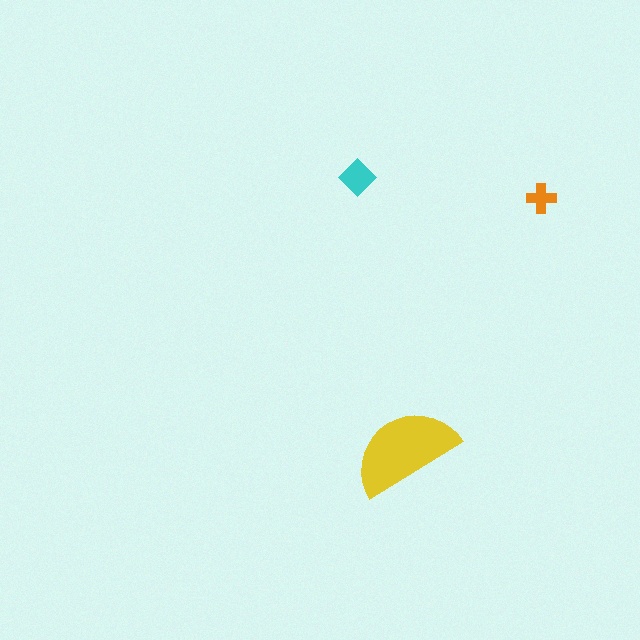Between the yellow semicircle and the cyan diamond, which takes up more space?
The yellow semicircle.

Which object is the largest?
The yellow semicircle.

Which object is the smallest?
The orange cross.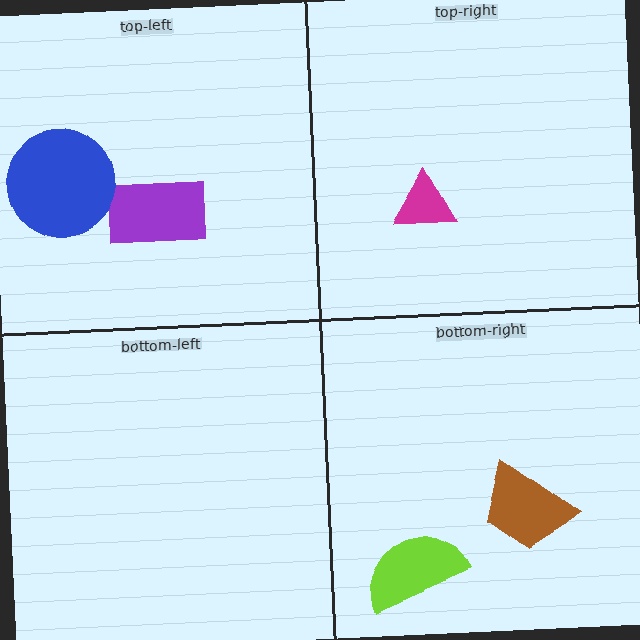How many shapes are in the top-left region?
2.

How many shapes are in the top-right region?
1.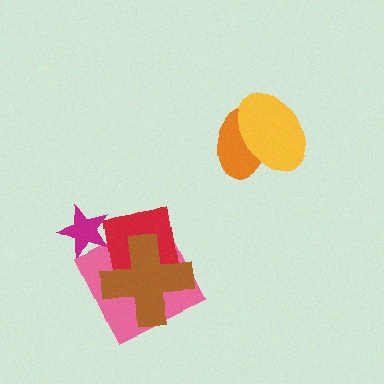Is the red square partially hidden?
Yes, it is partially covered by another shape.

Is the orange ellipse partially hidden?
Yes, it is partially covered by another shape.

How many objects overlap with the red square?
3 objects overlap with the red square.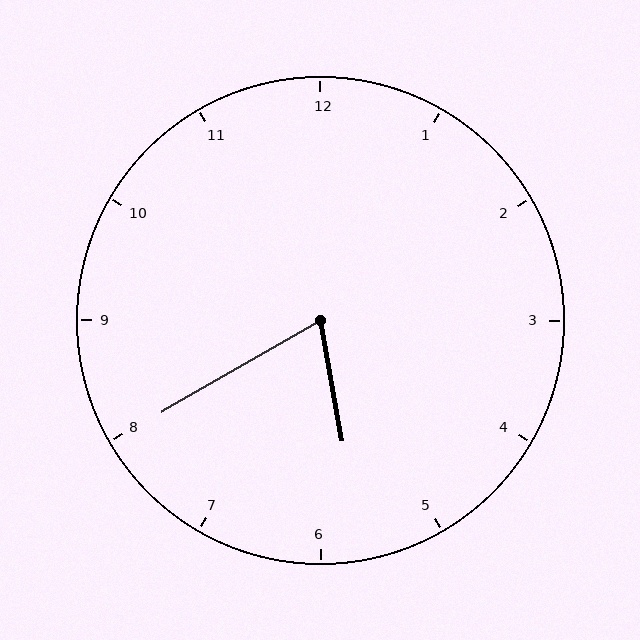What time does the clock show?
5:40.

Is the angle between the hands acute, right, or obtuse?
It is acute.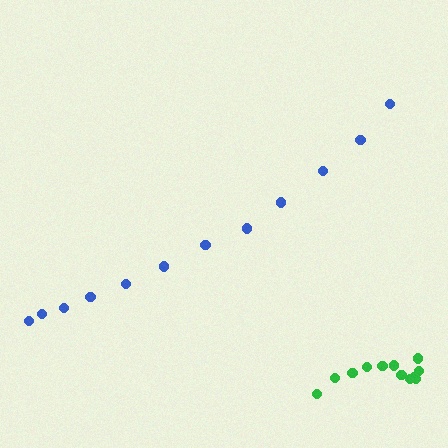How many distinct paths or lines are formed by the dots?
There are 2 distinct paths.